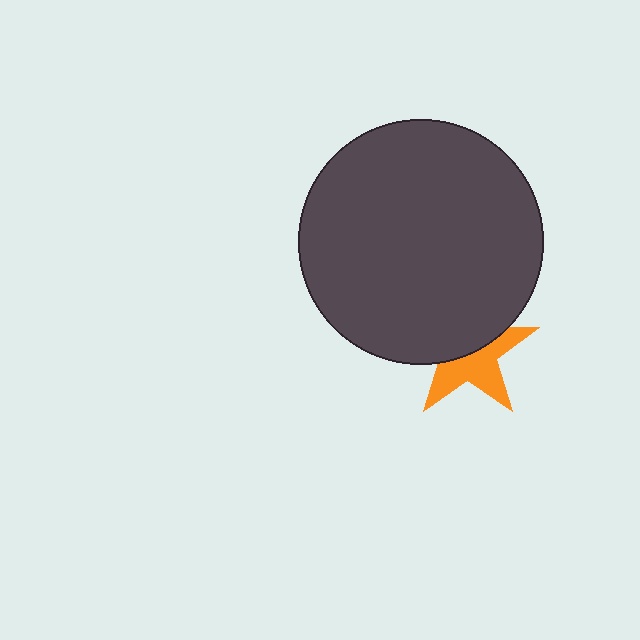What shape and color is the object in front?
The object in front is a dark gray circle.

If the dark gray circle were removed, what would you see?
You would see the complete orange star.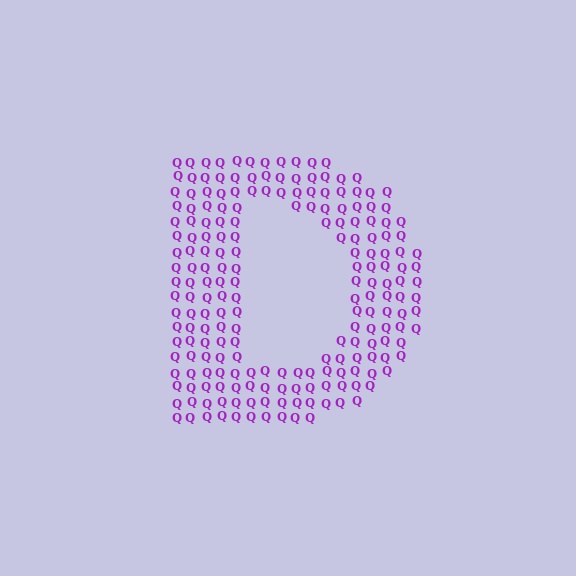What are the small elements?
The small elements are letter Q's.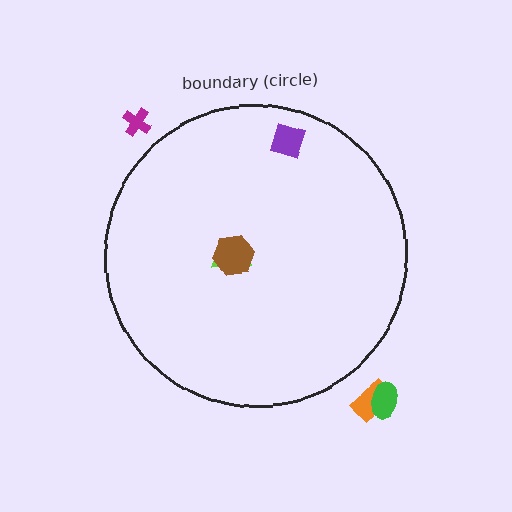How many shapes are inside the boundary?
3 inside, 3 outside.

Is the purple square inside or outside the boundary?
Inside.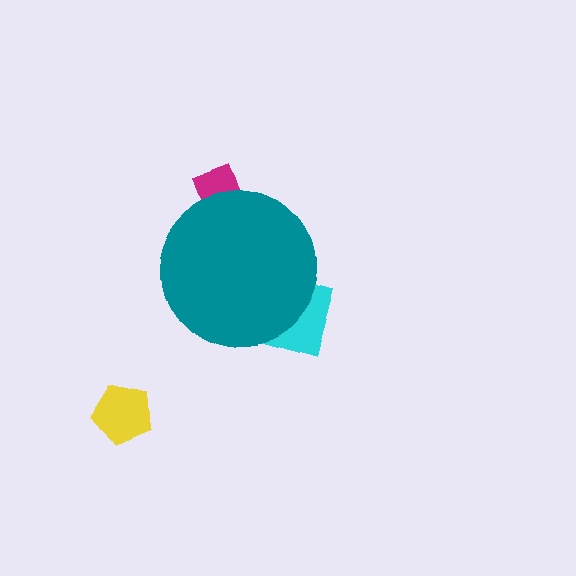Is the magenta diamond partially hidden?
Yes, the magenta diamond is partially hidden behind the teal circle.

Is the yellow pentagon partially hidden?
No, the yellow pentagon is fully visible.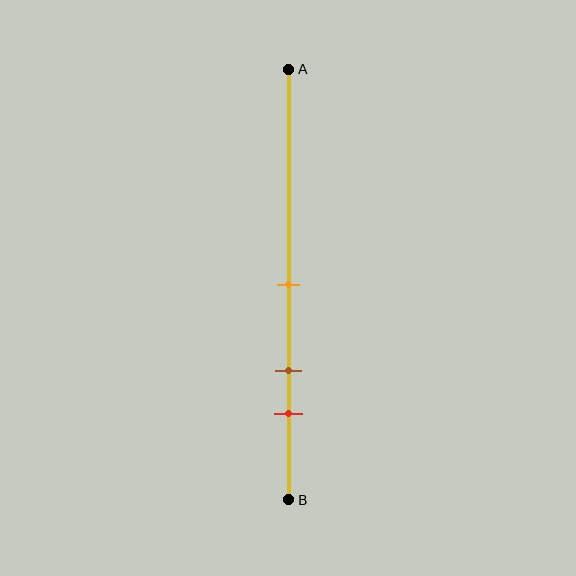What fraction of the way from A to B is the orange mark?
The orange mark is approximately 50% (0.5) of the way from A to B.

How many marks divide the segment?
There are 3 marks dividing the segment.